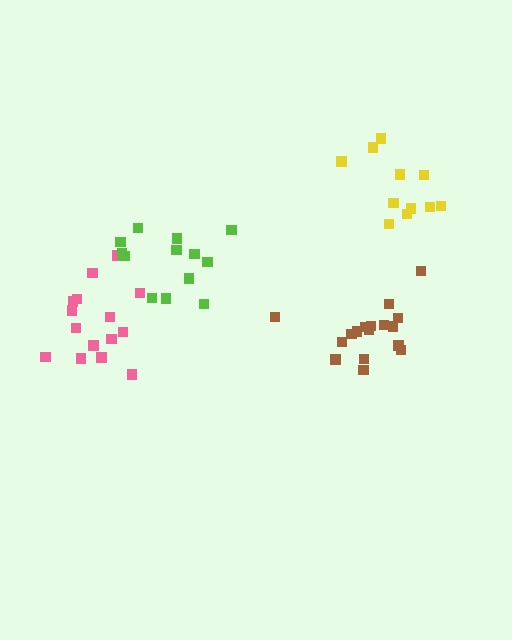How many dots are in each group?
Group 1: 15 dots, Group 2: 13 dots, Group 3: 17 dots, Group 4: 12 dots (57 total).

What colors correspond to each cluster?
The clusters are colored: pink, lime, brown, yellow.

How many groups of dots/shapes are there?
There are 4 groups.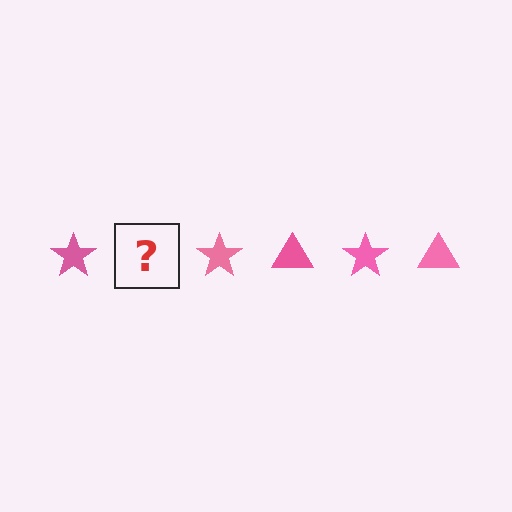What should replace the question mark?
The question mark should be replaced with a pink triangle.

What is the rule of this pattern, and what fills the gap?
The rule is that the pattern cycles through star, triangle shapes in pink. The gap should be filled with a pink triangle.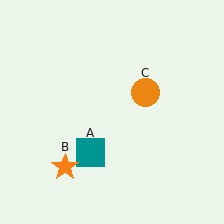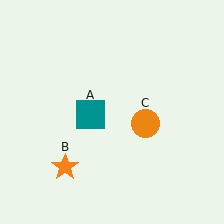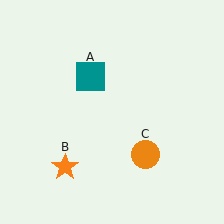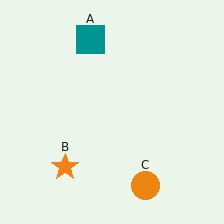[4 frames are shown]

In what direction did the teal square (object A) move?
The teal square (object A) moved up.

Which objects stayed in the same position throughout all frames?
Orange star (object B) remained stationary.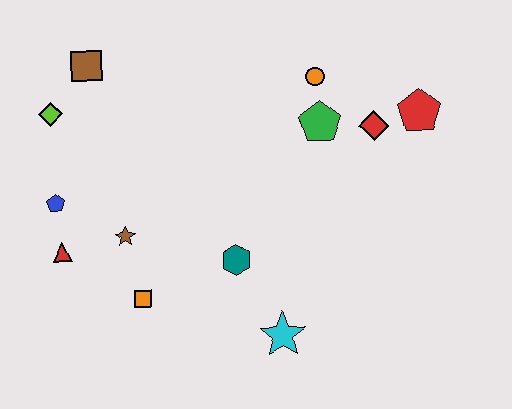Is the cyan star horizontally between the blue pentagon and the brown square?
No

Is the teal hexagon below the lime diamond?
Yes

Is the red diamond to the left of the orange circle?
No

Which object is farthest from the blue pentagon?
The red pentagon is farthest from the blue pentagon.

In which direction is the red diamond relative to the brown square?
The red diamond is to the right of the brown square.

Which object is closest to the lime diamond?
The brown square is closest to the lime diamond.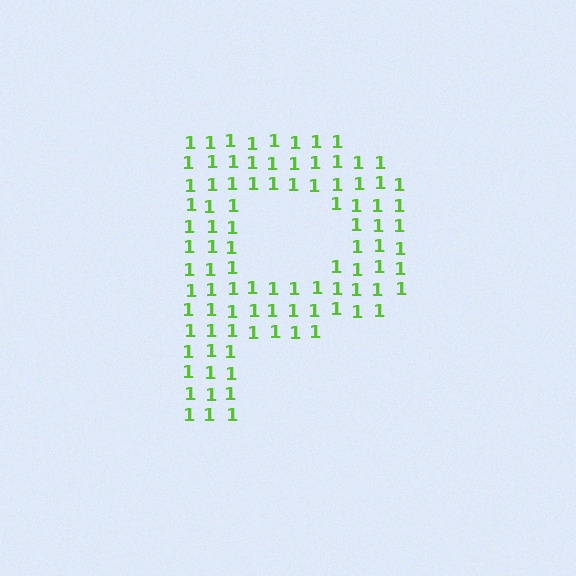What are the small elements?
The small elements are digit 1's.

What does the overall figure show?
The overall figure shows the letter P.